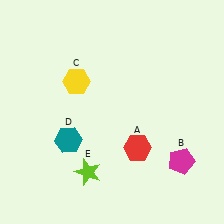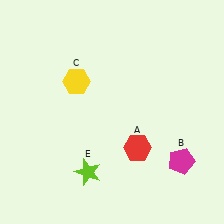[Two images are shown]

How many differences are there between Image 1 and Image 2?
There is 1 difference between the two images.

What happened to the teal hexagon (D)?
The teal hexagon (D) was removed in Image 2. It was in the bottom-left area of Image 1.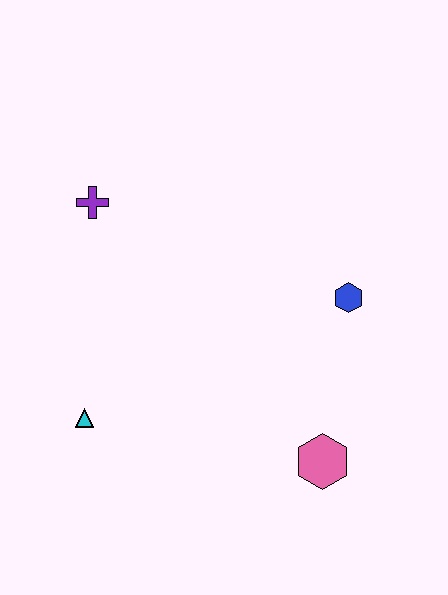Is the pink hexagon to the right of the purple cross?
Yes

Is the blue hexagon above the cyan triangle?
Yes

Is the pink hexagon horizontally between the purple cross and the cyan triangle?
No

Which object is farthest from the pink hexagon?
The purple cross is farthest from the pink hexagon.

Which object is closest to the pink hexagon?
The blue hexagon is closest to the pink hexagon.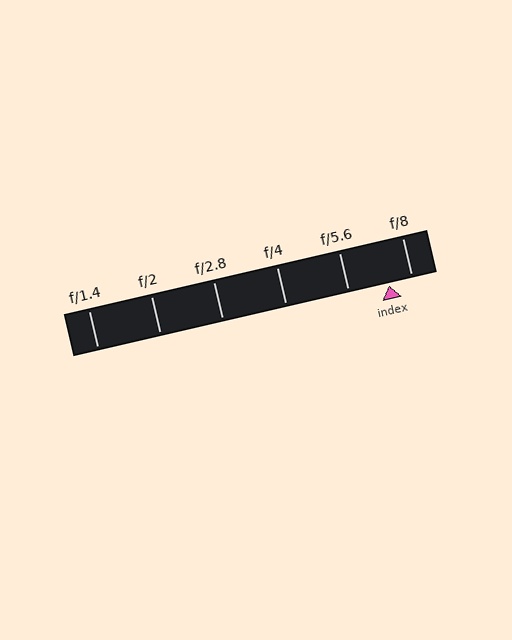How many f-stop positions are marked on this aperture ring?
There are 6 f-stop positions marked.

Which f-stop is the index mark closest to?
The index mark is closest to f/8.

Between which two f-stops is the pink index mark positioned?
The index mark is between f/5.6 and f/8.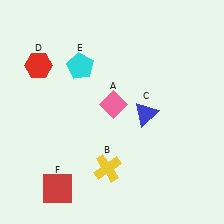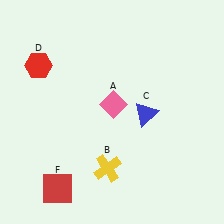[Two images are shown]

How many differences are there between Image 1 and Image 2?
There is 1 difference between the two images.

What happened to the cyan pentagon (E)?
The cyan pentagon (E) was removed in Image 2. It was in the top-left area of Image 1.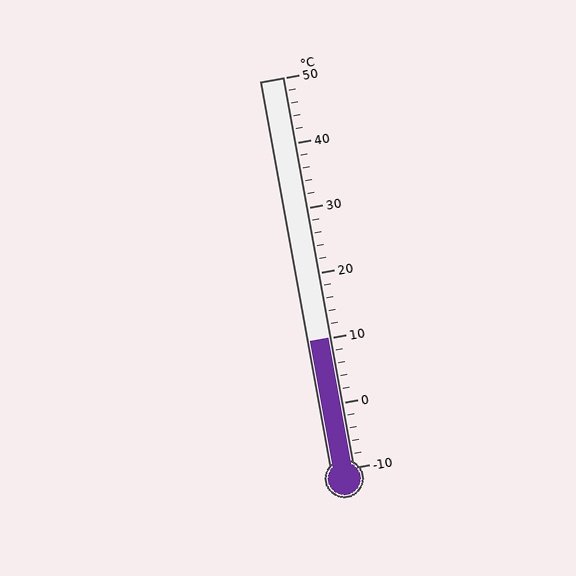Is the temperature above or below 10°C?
The temperature is at 10°C.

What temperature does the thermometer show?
The thermometer shows approximately 10°C.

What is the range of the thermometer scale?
The thermometer scale ranges from -10°C to 50°C.